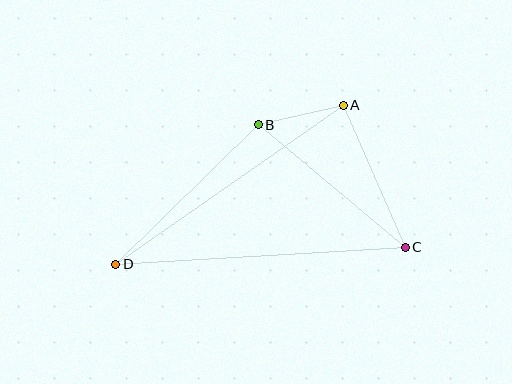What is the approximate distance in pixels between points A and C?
The distance between A and C is approximately 155 pixels.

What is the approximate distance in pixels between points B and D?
The distance between B and D is approximately 199 pixels.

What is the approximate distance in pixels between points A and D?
The distance between A and D is approximately 277 pixels.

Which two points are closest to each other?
Points A and B are closest to each other.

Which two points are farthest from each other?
Points C and D are farthest from each other.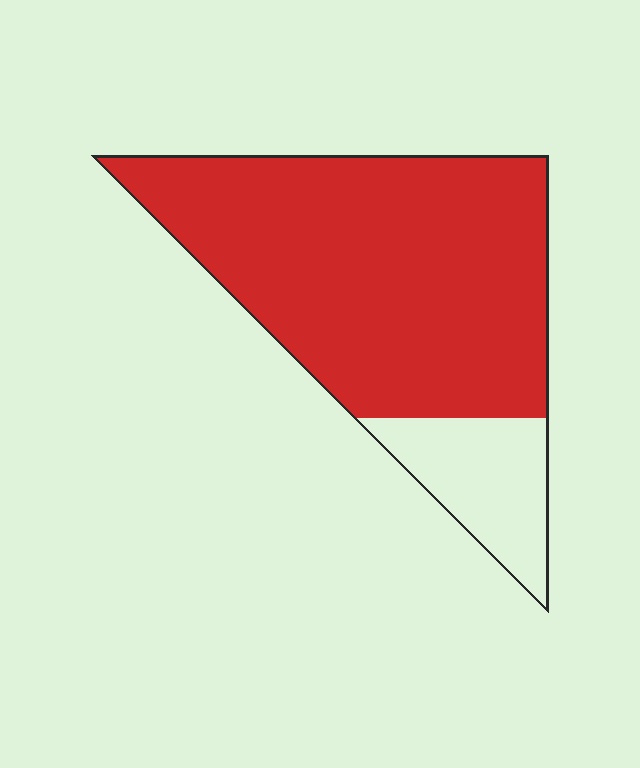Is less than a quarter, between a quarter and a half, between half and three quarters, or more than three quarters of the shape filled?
More than three quarters.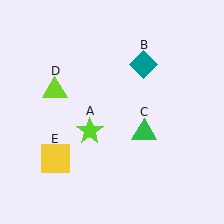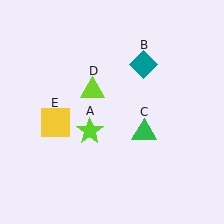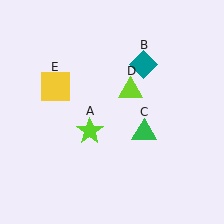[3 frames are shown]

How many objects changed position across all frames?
2 objects changed position: lime triangle (object D), yellow square (object E).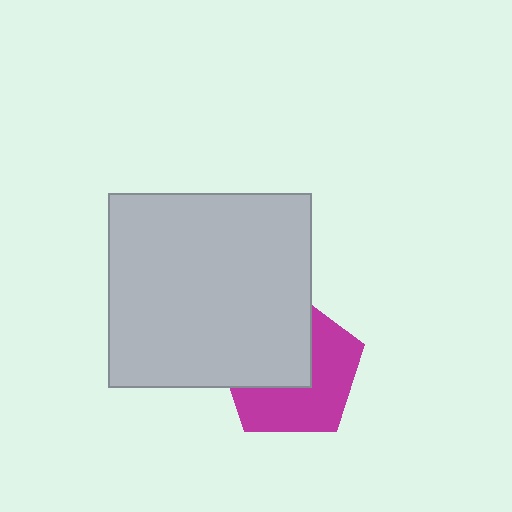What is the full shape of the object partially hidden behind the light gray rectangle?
The partially hidden object is a magenta pentagon.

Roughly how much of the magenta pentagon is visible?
About half of it is visible (roughly 53%).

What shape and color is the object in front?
The object in front is a light gray rectangle.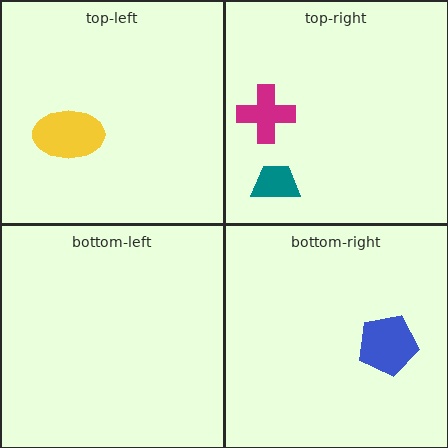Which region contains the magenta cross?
The top-right region.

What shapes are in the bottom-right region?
The blue pentagon.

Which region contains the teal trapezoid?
The top-right region.